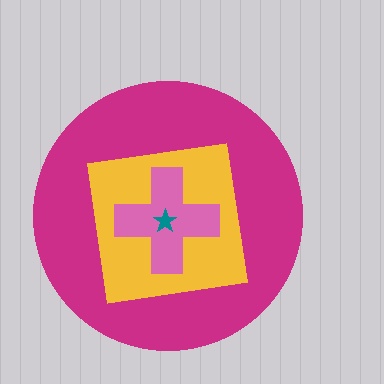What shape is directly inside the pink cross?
The teal star.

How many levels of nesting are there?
4.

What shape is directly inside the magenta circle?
The yellow square.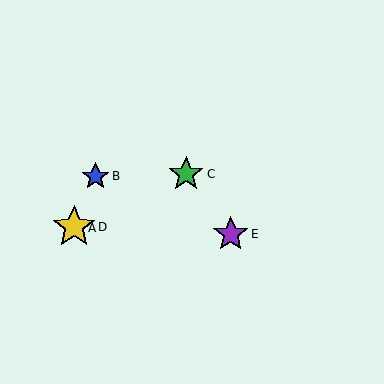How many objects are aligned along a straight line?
3 objects (A, C, D) are aligned along a straight line.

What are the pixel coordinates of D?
Object D is at (74, 227).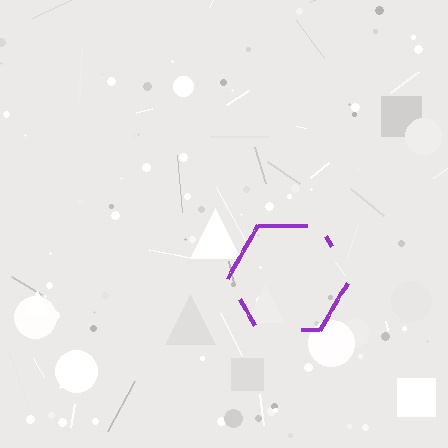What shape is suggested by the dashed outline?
The dashed outline suggests a hexagon.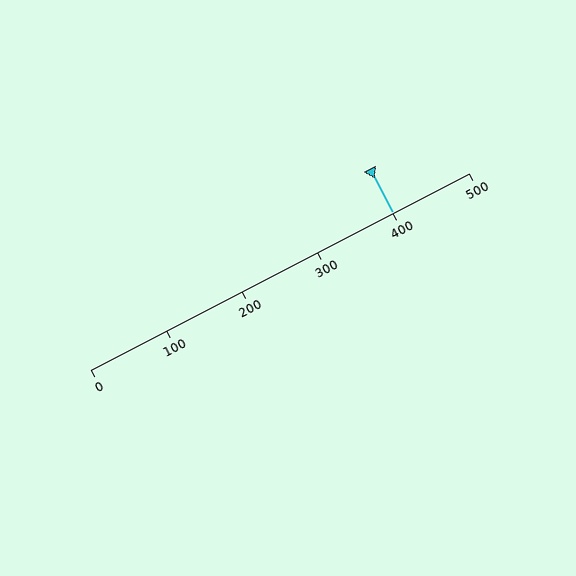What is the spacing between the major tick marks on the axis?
The major ticks are spaced 100 apart.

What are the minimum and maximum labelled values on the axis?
The axis runs from 0 to 500.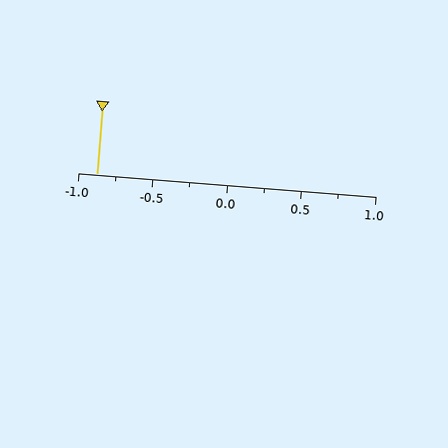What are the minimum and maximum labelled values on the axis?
The axis runs from -1.0 to 1.0.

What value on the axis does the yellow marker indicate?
The marker indicates approximately -0.88.